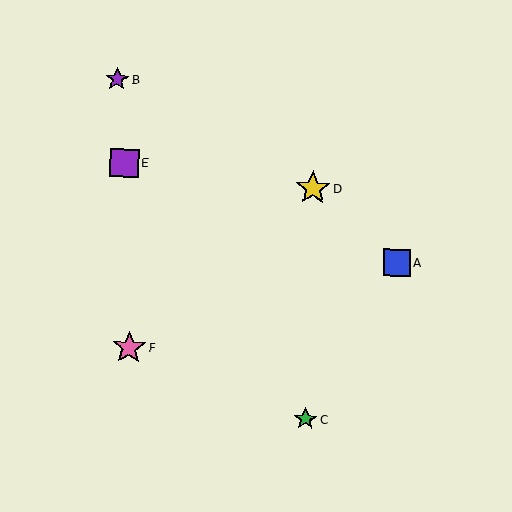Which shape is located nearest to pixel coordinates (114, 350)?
The pink star (labeled F) at (129, 348) is nearest to that location.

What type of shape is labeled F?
Shape F is a pink star.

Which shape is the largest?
The yellow star (labeled D) is the largest.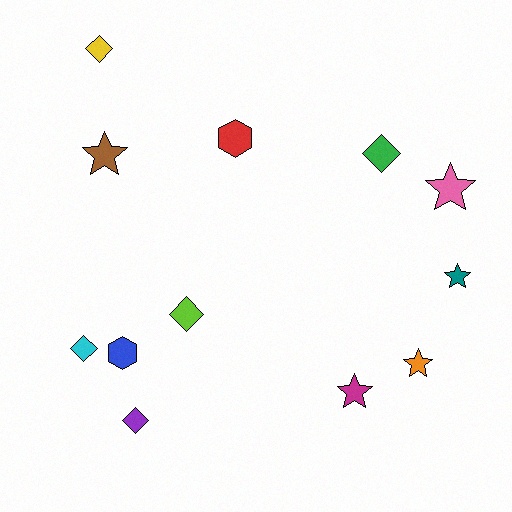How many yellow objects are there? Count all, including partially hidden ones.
There is 1 yellow object.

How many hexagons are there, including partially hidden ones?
There are 2 hexagons.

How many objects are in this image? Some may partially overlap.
There are 12 objects.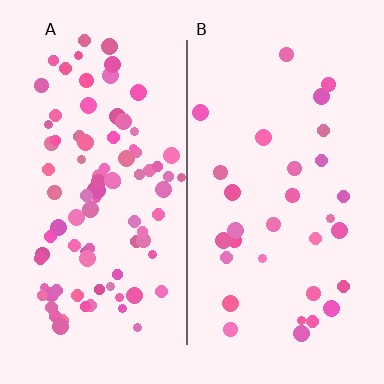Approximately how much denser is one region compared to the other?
Approximately 3.0× — region A over region B.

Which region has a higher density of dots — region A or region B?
A (the left).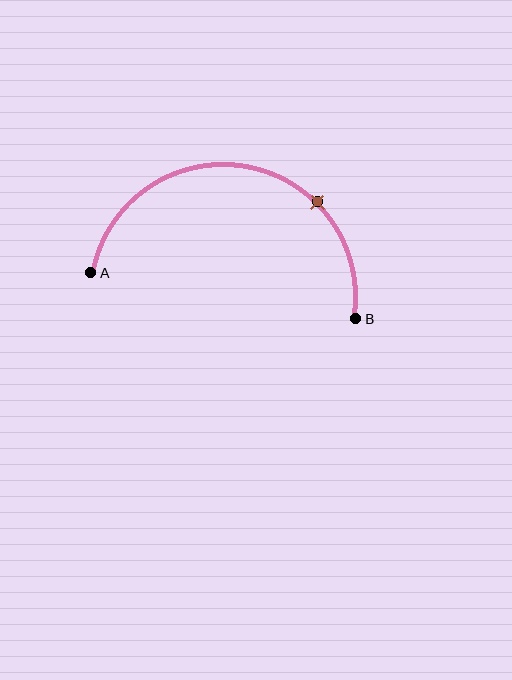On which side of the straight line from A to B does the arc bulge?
The arc bulges above the straight line connecting A and B.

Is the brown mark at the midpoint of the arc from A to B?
No. The brown mark lies on the arc but is closer to endpoint B. The arc midpoint would be at the point on the curve equidistant along the arc from both A and B.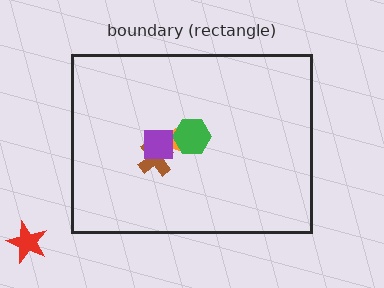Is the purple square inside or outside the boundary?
Inside.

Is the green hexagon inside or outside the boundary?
Inside.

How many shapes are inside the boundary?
4 inside, 1 outside.